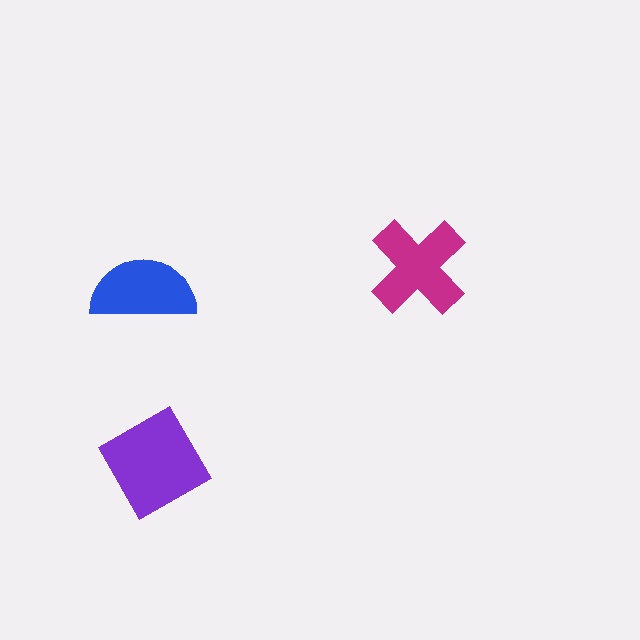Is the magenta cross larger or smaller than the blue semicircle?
Larger.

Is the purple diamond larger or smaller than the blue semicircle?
Larger.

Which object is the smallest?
The blue semicircle.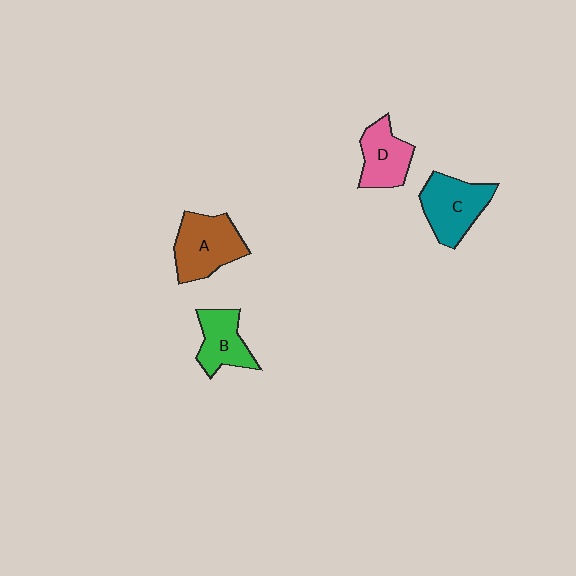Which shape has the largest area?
Shape A (brown).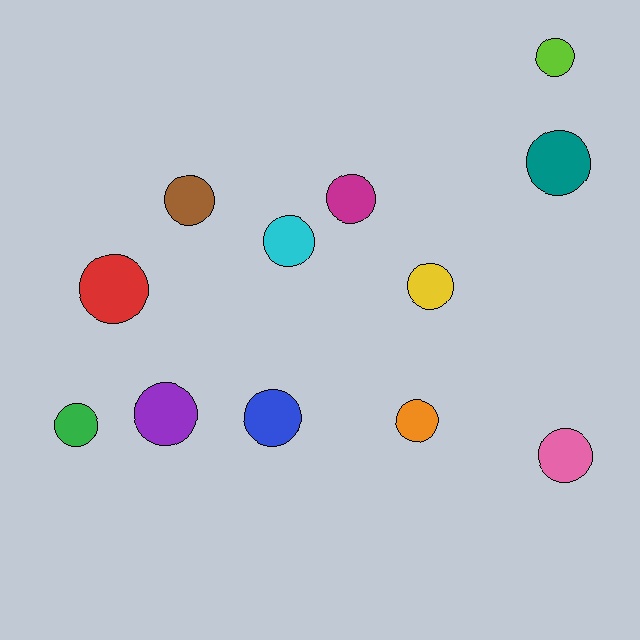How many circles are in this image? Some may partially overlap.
There are 12 circles.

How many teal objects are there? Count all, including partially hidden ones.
There is 1 teal object.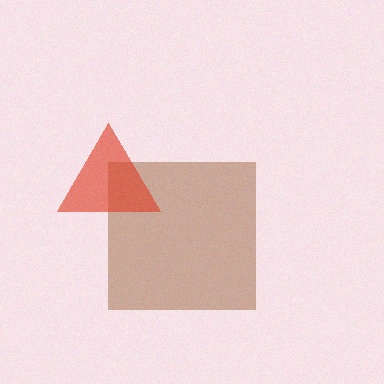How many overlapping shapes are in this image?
There are 2 overlapping shapes in the image.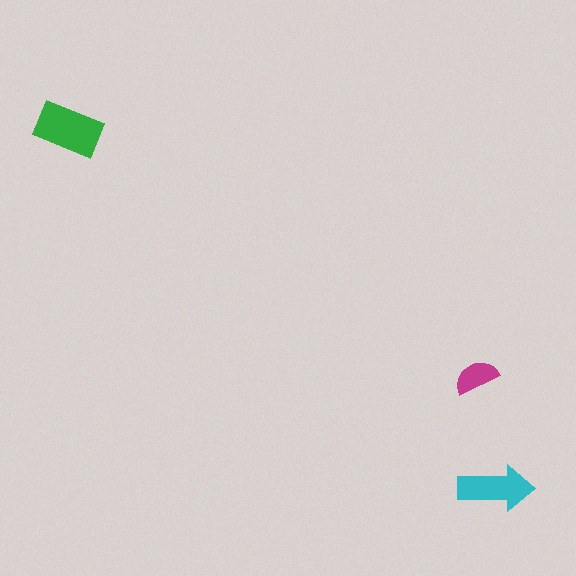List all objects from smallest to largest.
The magenta semicircle, the cyan arrow, the green rectangle.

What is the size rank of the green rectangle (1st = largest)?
1st.